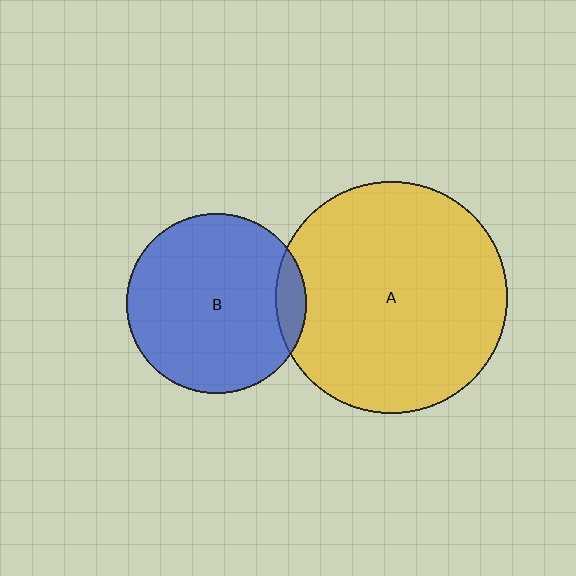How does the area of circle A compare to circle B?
Approximately 1.7 times.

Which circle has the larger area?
Circle A (yellow).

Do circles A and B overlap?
Yes.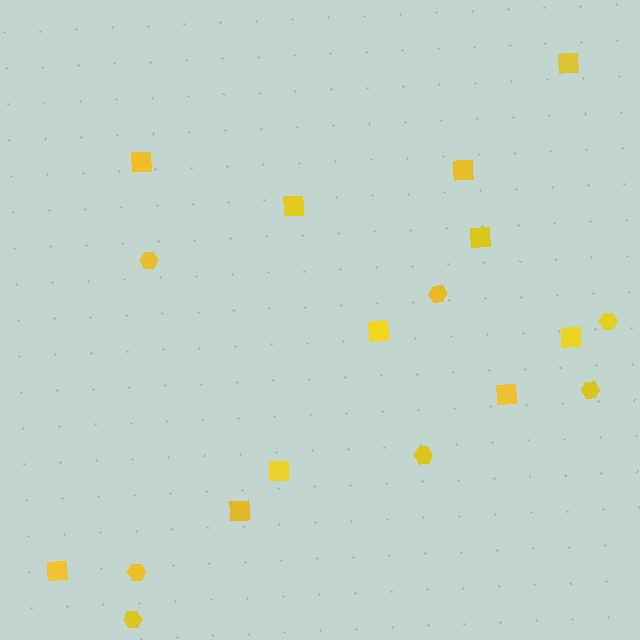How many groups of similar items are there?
There are 2 groups: one group of hexagons (7) and one group of squares (11).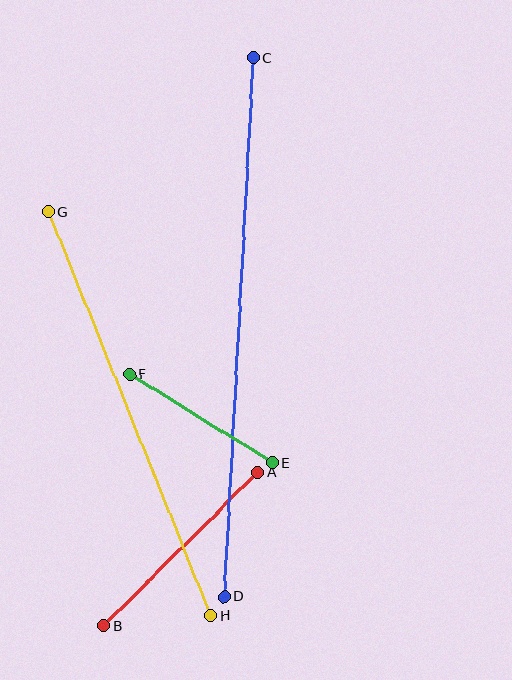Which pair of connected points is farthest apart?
Points C and D are farthest apart.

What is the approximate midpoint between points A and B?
The midpoint is at approximately (181, 549) pixels.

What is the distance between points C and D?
The distance is approximately 540 pixels.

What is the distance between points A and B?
The distance is approximately 217 pixels.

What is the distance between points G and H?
The distance is approximately 435 pixels.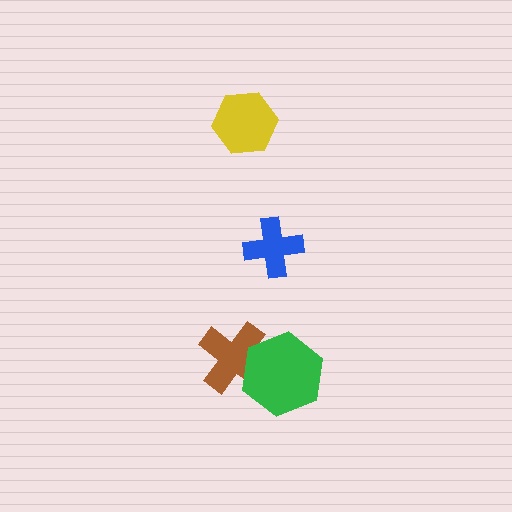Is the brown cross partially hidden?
Yes, it is partially covered by another shape.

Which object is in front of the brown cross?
The green hexagon is in front of the brown cross.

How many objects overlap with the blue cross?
0 objects overlap with the blue cross.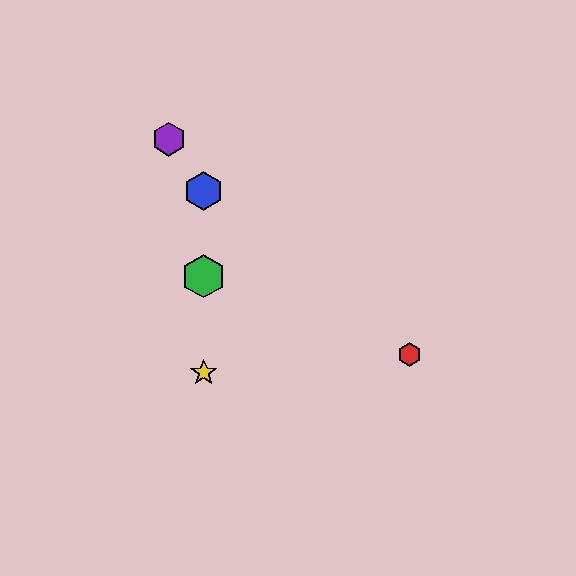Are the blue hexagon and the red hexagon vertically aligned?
No, the blue hexagon is at x≈204 and the red hexagon is at x≈409.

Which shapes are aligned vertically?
The blue hexagon, the green hexagon, the yellow star are aligned vertically.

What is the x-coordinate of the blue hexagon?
The blue hexagon is at x≈204.